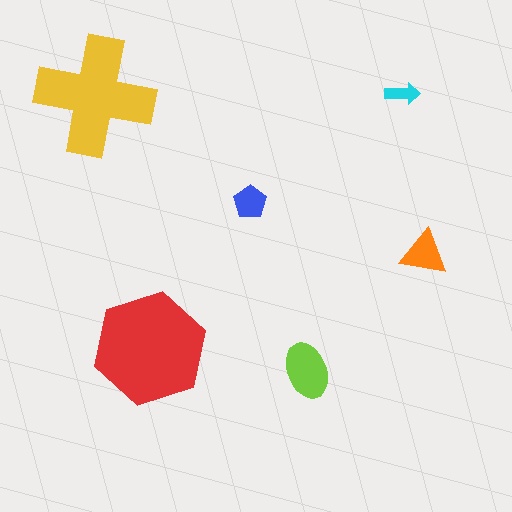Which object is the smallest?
The cyan arrow.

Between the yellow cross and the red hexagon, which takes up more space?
The red hexagon.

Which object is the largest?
The red hexagon.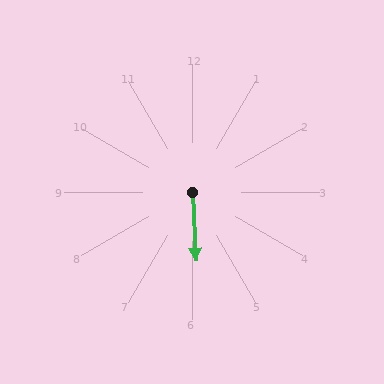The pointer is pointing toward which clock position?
Roughly 6 o'clock.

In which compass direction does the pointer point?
South.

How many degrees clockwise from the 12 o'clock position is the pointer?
Approximately 177 degrees.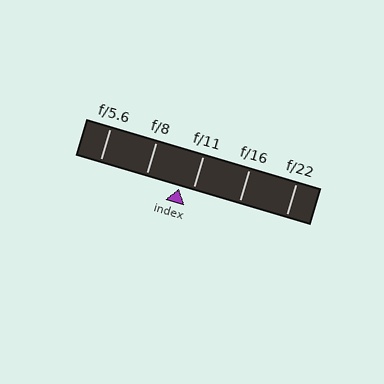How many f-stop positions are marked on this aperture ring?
There are 5 f-stop positions marked.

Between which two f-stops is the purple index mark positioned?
The index mark is between f/8 and f/11.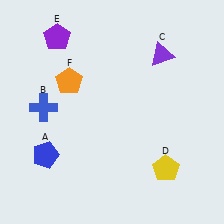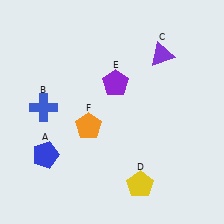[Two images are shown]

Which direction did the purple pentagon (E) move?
The purple pentagon (E) moved right.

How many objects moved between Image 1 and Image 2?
3 objects moved between the two images.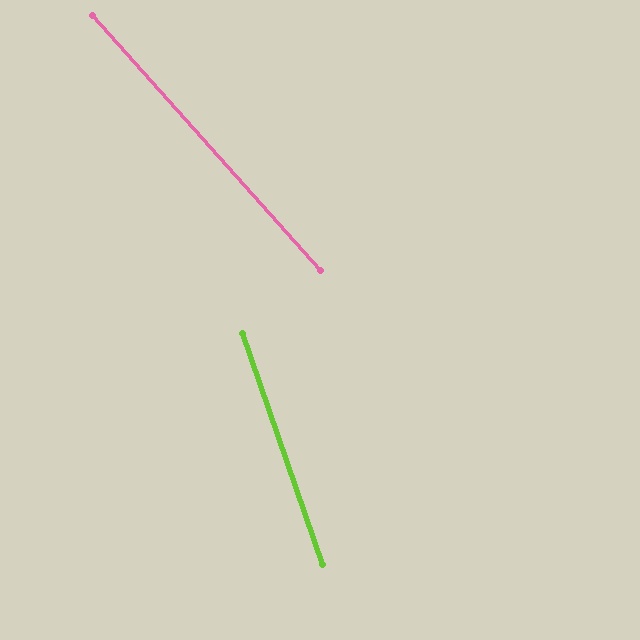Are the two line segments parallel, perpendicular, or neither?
Neither parallel nor perpendicular — they differ by about 23°.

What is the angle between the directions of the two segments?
Approximately 23 degrees.